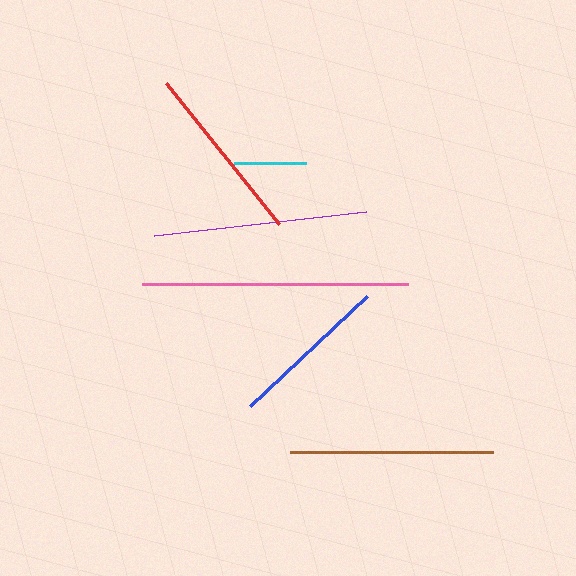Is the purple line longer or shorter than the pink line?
The pink line is longer than the purple line.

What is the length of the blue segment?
The blue segment is approximately 161 pixels long.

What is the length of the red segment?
The red segment is approximately 180 pixels long.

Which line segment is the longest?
The pink line is the longest at approximately 266 pixels.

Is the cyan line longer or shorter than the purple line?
The purple line is longer than the cyan line.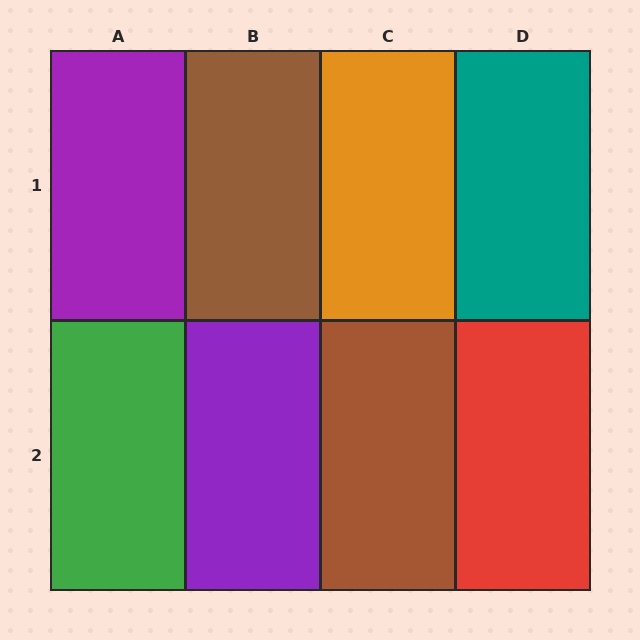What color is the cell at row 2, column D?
Red.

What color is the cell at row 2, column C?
Brown.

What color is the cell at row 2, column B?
Purple.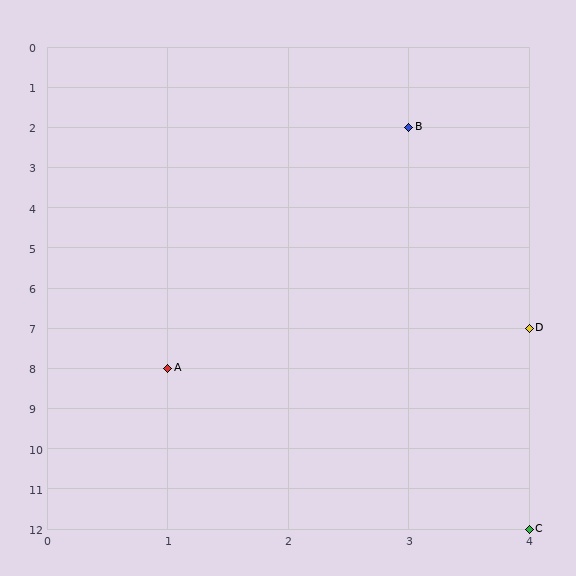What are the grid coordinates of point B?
Point B is at grid coordinates (3, 2).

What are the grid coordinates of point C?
Point C is at grid coordinates (4, 12).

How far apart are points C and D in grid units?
Points C and D are 5 rows apart.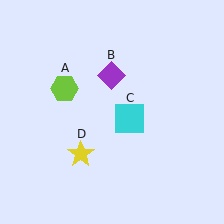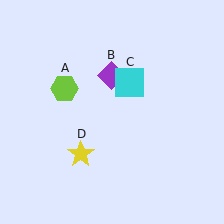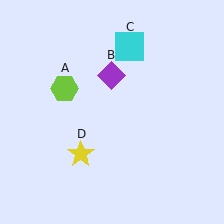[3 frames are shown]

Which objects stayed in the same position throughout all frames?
Lime hexagon (object A) and purple diamond (object B) and yellow star (object D) remained stationary.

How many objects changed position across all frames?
1 object changed position: cyan square (object C).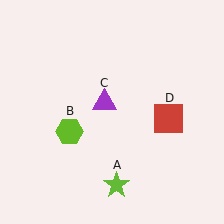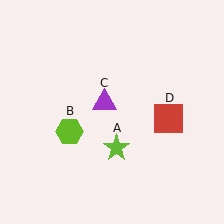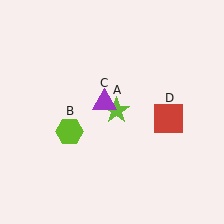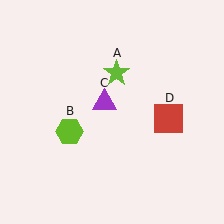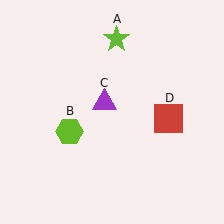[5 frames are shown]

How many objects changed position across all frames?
1 object changed position: lime star (object A).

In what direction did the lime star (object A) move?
The lime star (object A) moved up.